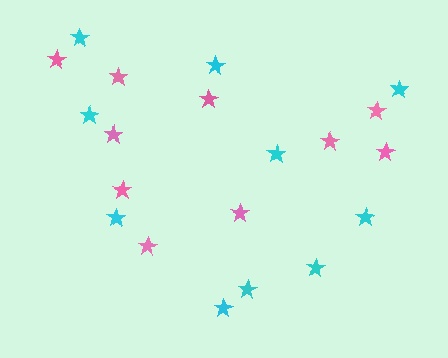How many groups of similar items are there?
There are 2 groups: one group of pink stars (10) and one group of cyan stars (10).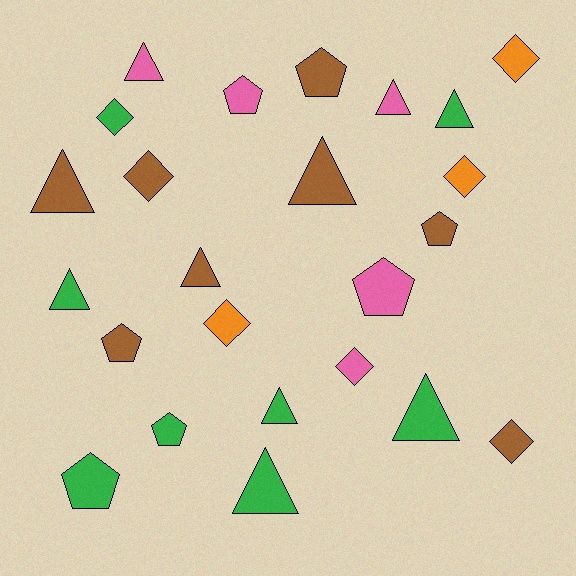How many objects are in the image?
There are 24 objects.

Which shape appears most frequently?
Triangle, with 10 objects.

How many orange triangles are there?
There are no orange triangles.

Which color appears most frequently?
Green, with 8 objects.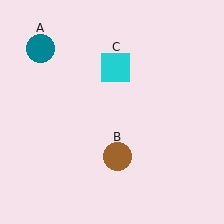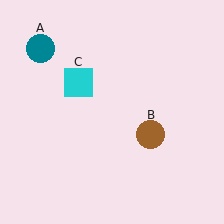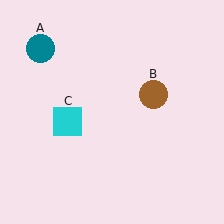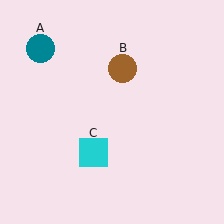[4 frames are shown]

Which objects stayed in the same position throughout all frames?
Teal circle (object A) remained stationary.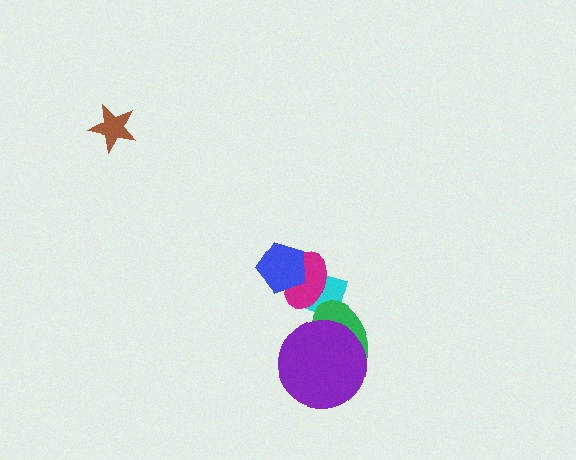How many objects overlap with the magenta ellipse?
2 objects overlap with the magenta ellipse.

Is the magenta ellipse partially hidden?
Yes, it is partially covered by another shape.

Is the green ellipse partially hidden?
Yes, it is partially covered by another shape.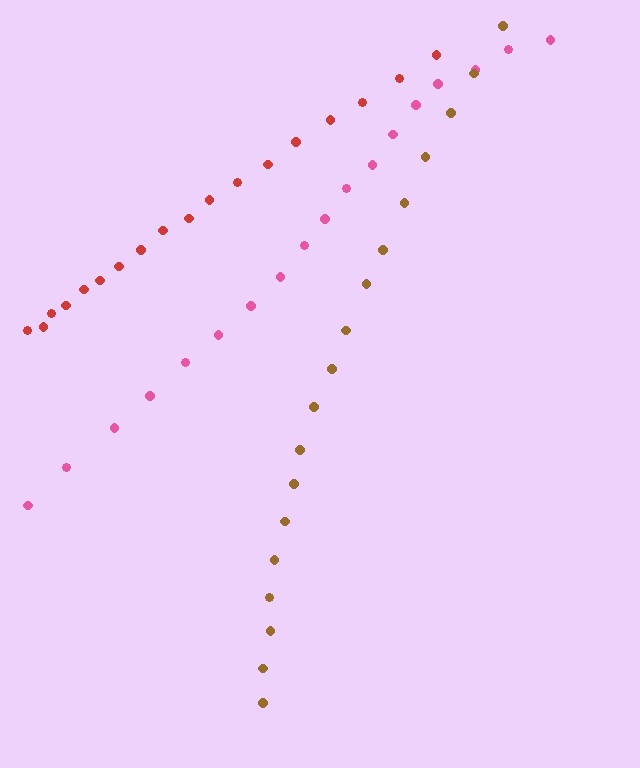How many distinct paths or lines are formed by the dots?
There are 3 distinct paths.